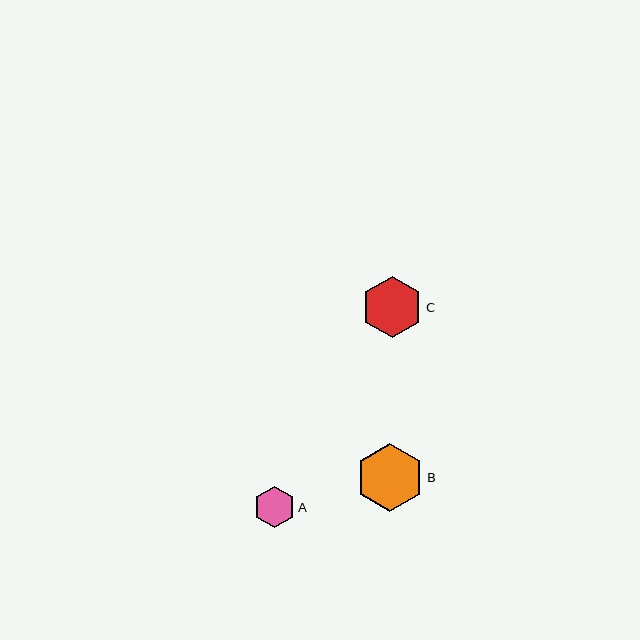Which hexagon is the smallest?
Hexagon A is the smallest with a size of approximately 40 pixels.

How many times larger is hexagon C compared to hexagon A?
Hexagon C is approximately 1.5 times the size of hexagon A.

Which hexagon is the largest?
Hexagon B is the largest with a size of approximately 68 pixels.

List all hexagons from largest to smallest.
From largest to smallest: B, C, A.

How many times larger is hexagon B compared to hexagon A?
Hexagon B is approximately 1.7 times the size of hexagon A.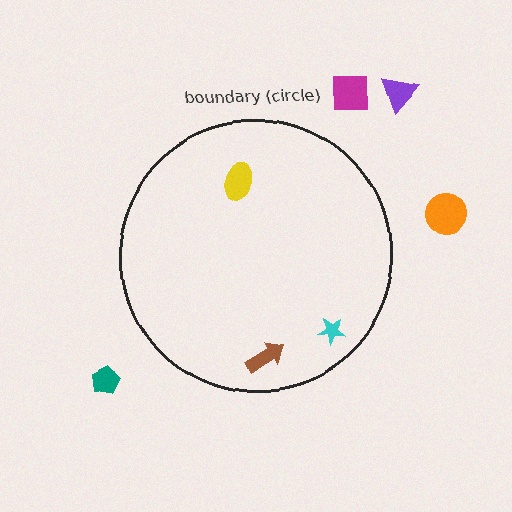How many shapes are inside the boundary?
3 inside, 4 outside.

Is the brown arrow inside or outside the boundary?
Inside.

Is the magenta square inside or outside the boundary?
Outside.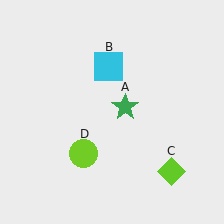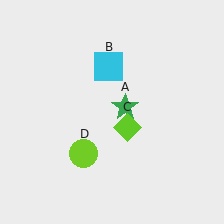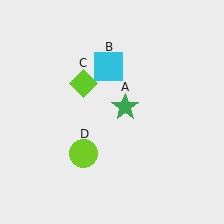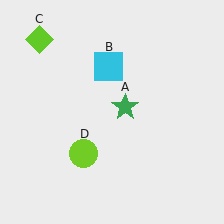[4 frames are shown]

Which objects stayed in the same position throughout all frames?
Green star (object A) and cyan square (object B) and lime circle (object D) remained stationary.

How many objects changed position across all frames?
1 object changed position: lime diamond (object C).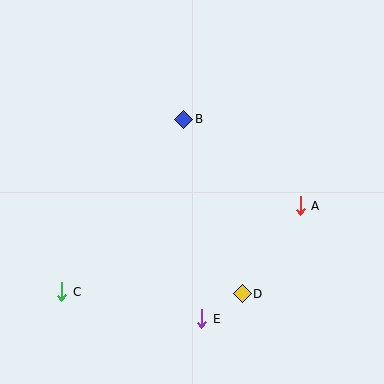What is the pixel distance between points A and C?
The distance between A and C is 253 pixels.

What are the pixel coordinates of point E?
Point E is at (202, 319).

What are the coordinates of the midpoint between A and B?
The midpoint between A and B is at (242, 163).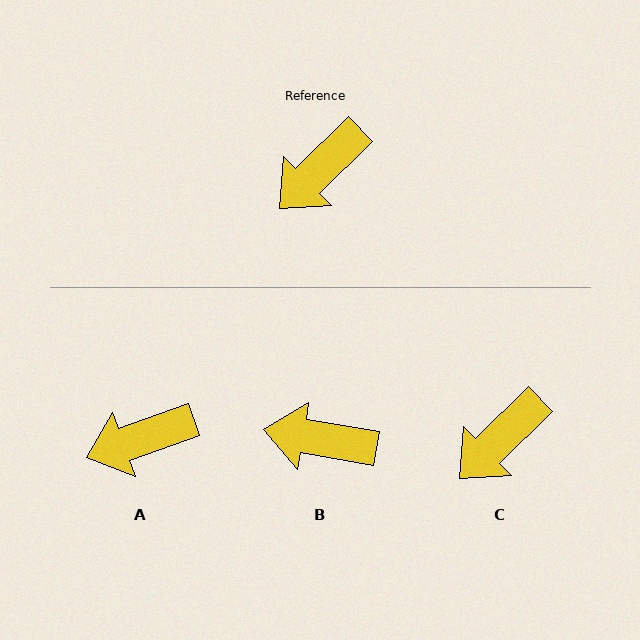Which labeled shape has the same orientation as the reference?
C.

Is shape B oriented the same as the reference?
No, it is off by about 54 degrees.